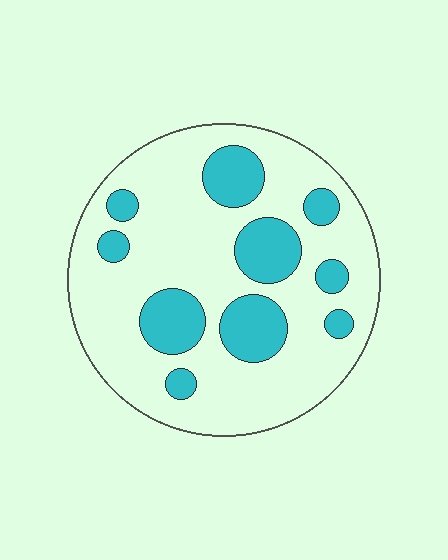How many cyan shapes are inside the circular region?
10.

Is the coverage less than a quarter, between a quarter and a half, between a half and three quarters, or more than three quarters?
Less than a quarter.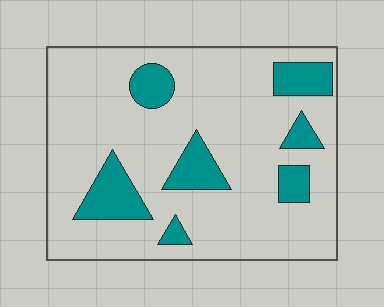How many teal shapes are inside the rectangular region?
7.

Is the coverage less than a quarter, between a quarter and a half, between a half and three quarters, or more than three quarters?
Less than a quarter.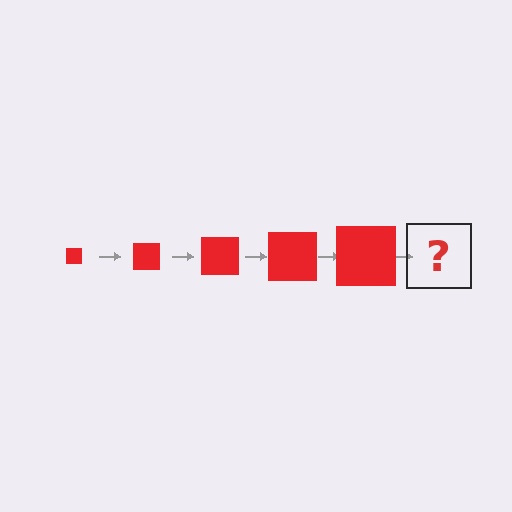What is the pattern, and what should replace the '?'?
The pattern is that the square gets progressively larger each step. The '?' should be a red square, larger than the previous one.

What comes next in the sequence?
The next element should be a red square, larger than the previous one.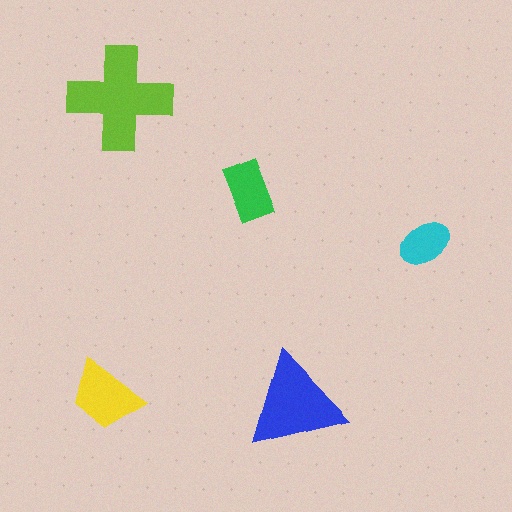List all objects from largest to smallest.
The lime cross, the blue triangle, the yellow trapezoid, the green rectangle, the cyan ellipse.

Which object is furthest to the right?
The cyan ellipse is rightmost.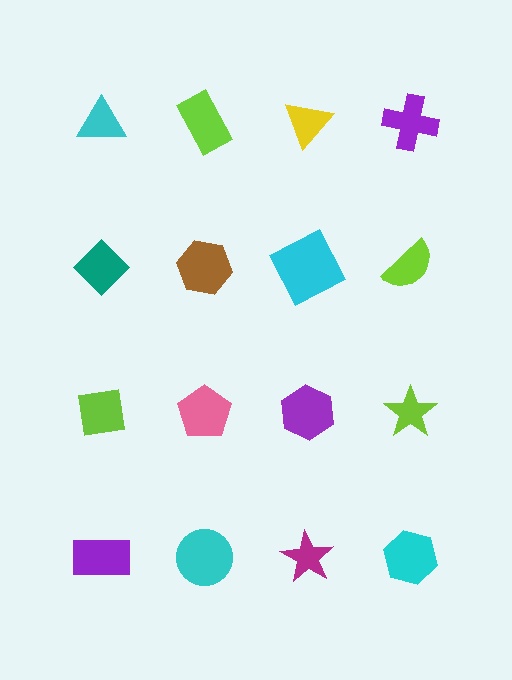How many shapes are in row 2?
4 shapes.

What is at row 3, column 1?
A lime square.